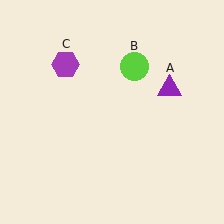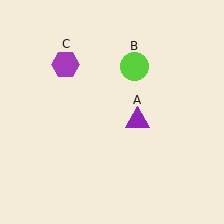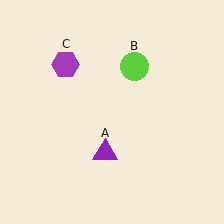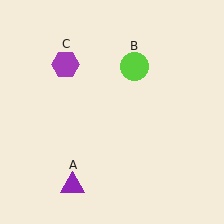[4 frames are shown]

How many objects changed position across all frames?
1 object changed position: purple triangle (object A).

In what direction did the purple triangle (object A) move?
The purple triangle (object A) moved down and to the left.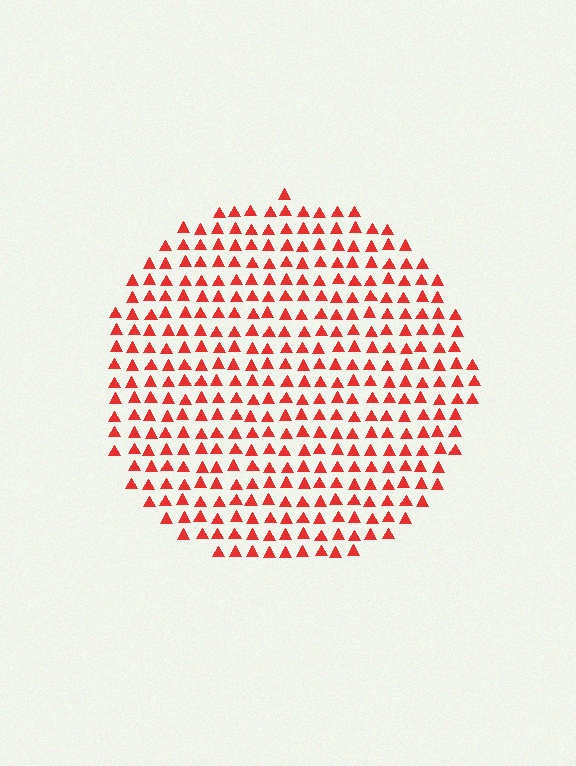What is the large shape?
The large shape is a circle.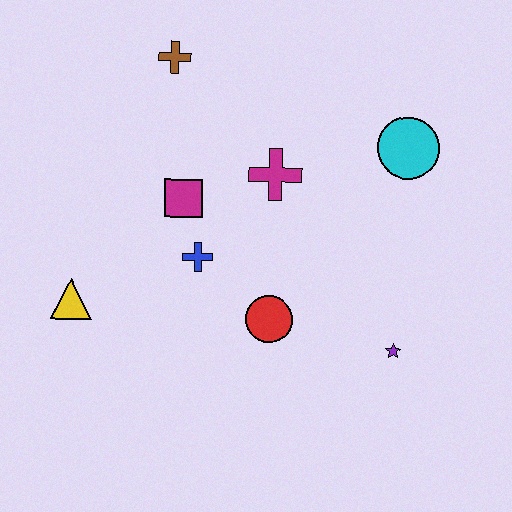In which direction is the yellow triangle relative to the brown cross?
The yellow triangle is below the brown cross.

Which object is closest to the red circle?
The blue cross is closest to the red circle.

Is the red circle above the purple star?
Yes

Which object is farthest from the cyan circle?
The yellow triangle is farthest from the cyan circle.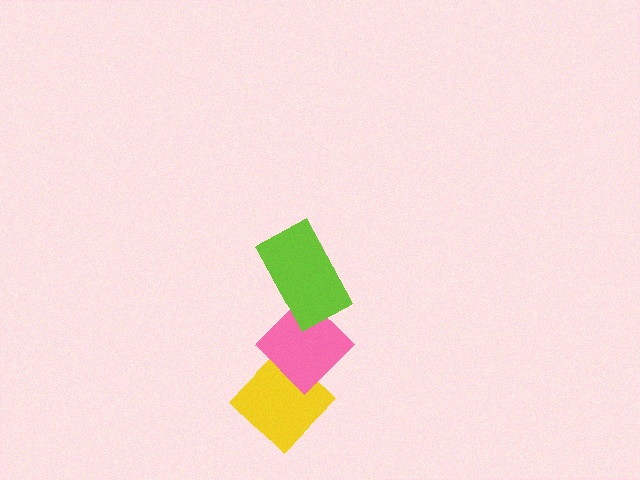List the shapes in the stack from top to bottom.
From top to bottom: the lime rectangle, the pink diamond, the yellow diamond.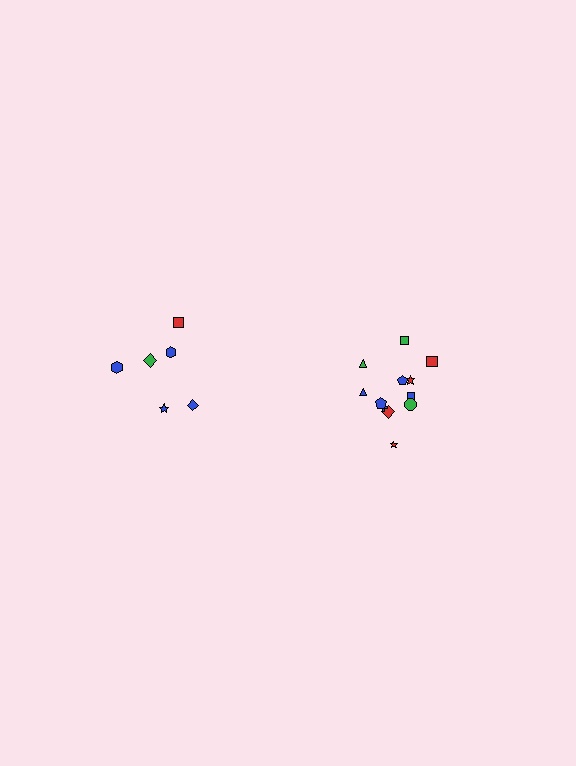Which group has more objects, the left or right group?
The right group.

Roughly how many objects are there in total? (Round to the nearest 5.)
Roughly 20 objects in total.